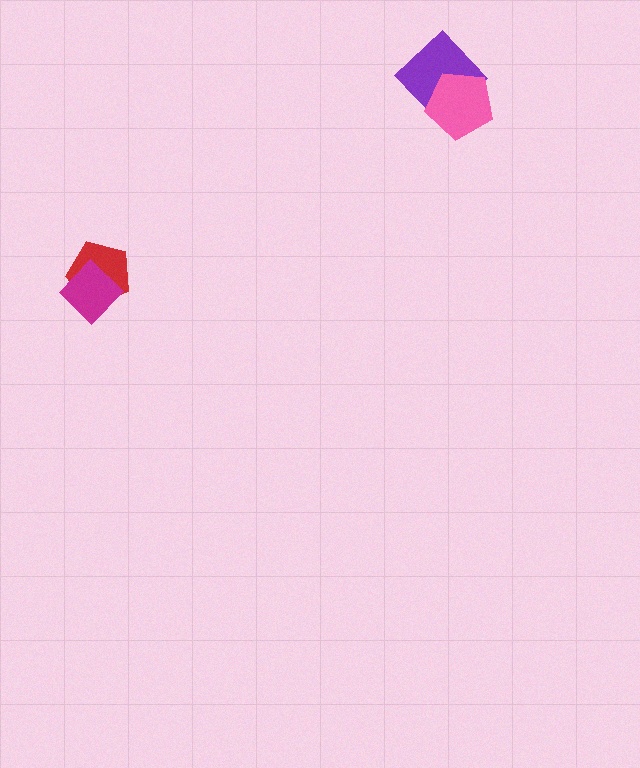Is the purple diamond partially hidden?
Yes, it is partially covered by another shape.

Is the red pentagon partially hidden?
Yes, it is partially covered by another shape.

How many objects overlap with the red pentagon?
1 object overlaps with the red pentagon.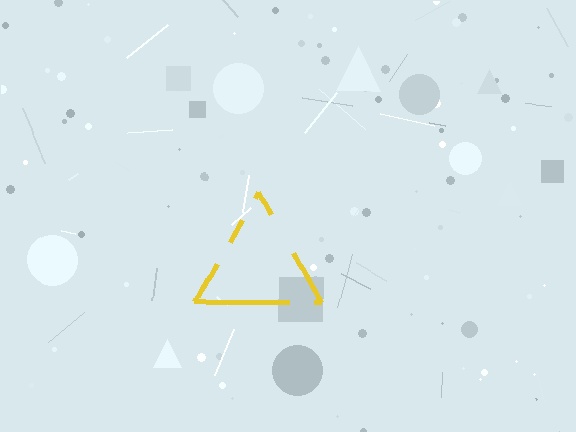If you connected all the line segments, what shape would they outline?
They would outline a triangle.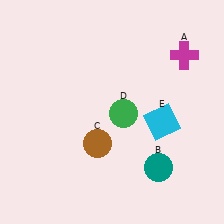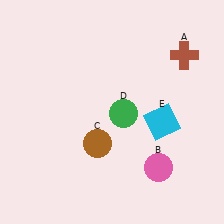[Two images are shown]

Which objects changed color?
A changed from magenta to brown. B changed from teal to pink.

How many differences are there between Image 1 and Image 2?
There are 2 differences between the two images.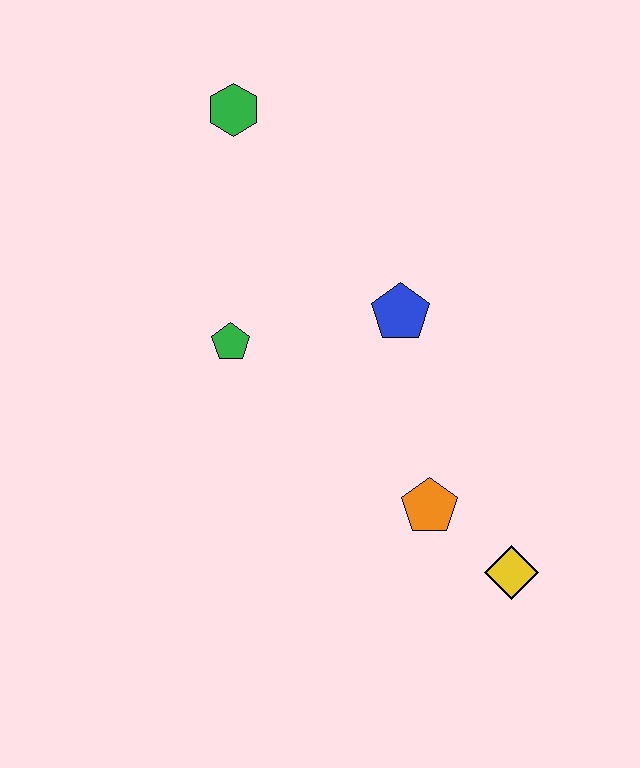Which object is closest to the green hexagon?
The green pentagon is closest to the green hexagon.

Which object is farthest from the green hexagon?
The yellow diamond is farthest from the green hexagon.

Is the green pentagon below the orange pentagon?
No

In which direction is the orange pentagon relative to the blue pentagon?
The orange pentagon is below the blue pentagon.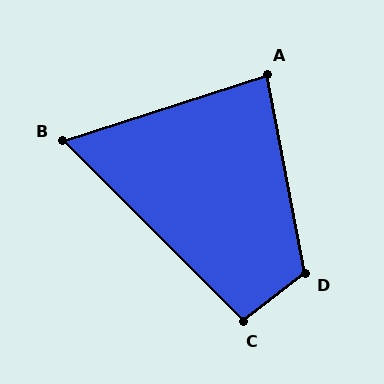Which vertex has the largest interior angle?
D, at approximately 117 degrees.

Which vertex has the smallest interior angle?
B, at approximately 63 degrees.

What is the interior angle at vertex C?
Approximately 97 degrees (obtuse).